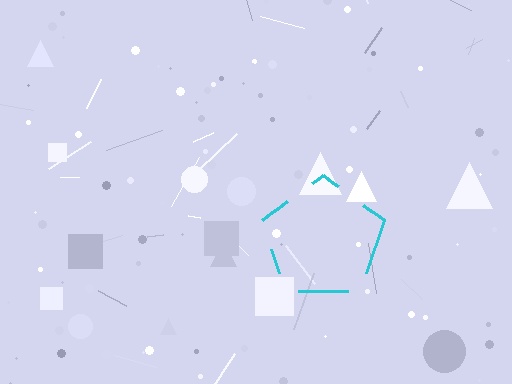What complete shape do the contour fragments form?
The contour fragments form a pentagon.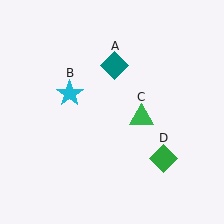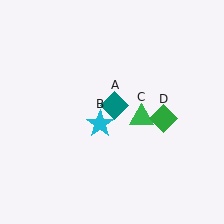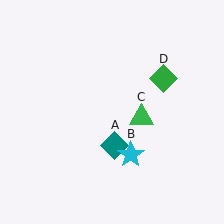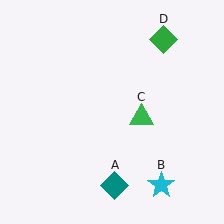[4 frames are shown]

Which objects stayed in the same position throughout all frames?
Green triangle (object C) remained stationary.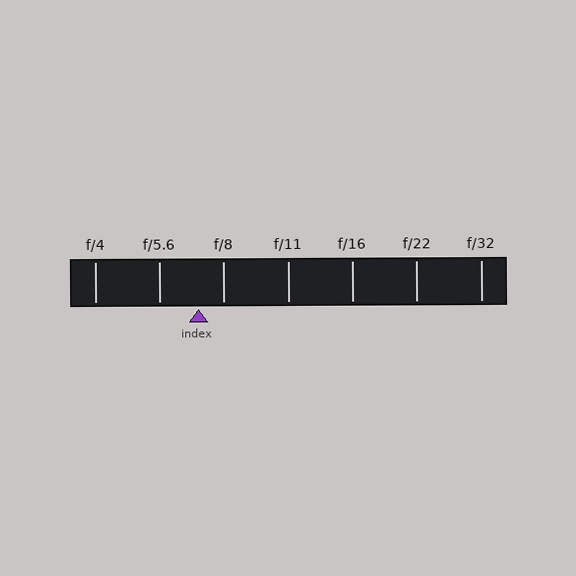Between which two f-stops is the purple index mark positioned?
The index mark is between f/5.6 and f/8.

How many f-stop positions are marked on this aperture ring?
There are 7 f-stop positions marked.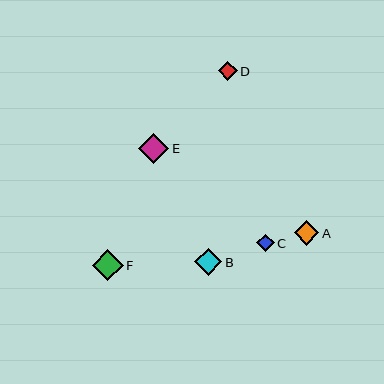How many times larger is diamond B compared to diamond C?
Diamond B is approximately 1.5 times the size of diamond C.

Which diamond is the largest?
Diamond F is the largest with a size of approximately 31 pixels.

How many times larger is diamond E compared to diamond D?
Diamond E is approximately 1.7 times the size of diamond D.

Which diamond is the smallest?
Diamond C is the smallest with a size of approximately 18 pixels.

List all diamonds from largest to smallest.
From largest to smallest: F, E, B, A, D, C.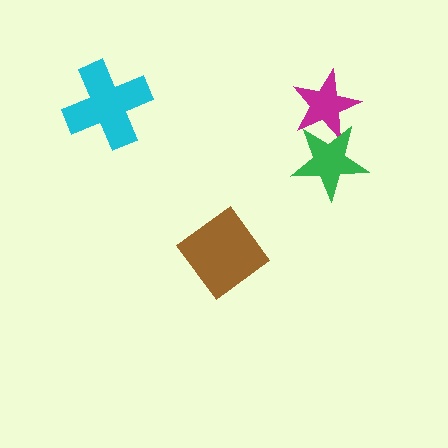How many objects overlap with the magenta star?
1 object overlaps with the magenta star.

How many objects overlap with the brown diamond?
0 objects overlap with the brown diamond.